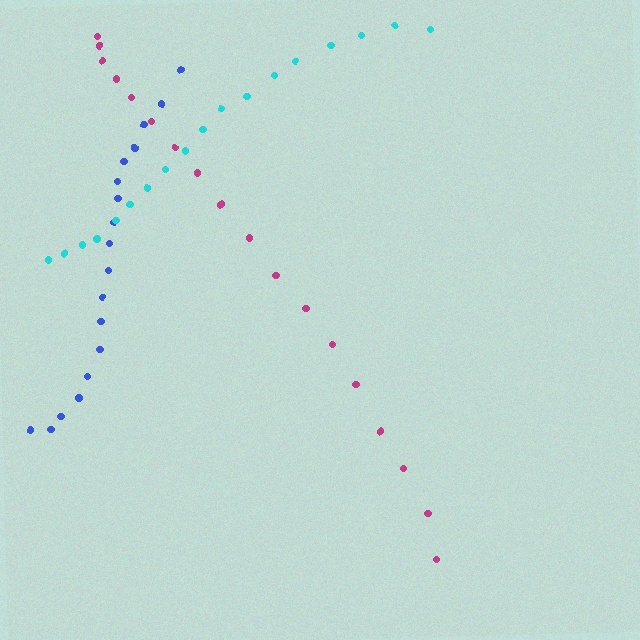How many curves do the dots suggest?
There are 3 distinct paths.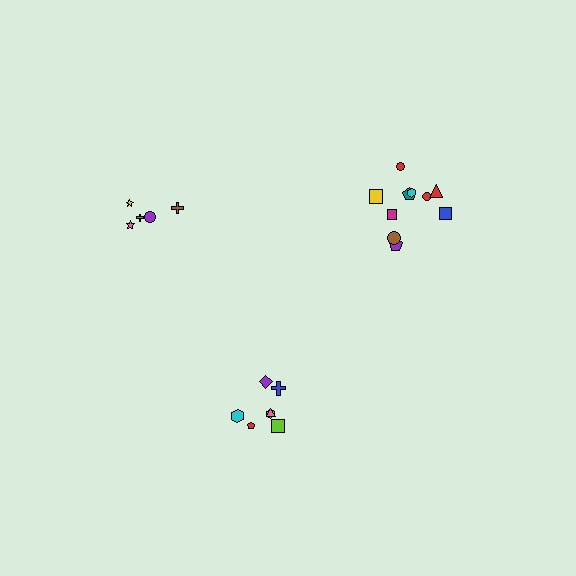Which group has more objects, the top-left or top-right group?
The top-right group.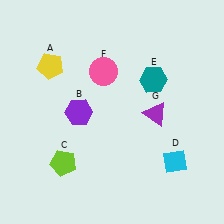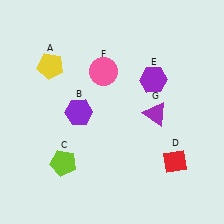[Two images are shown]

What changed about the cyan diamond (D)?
In Image 1, D is cyan. In Image 2, it changed to red.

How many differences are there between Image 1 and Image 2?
There are 2 differences between the two images.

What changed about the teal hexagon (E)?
In Image 1, E is teal. In Image 2, it changed to purple.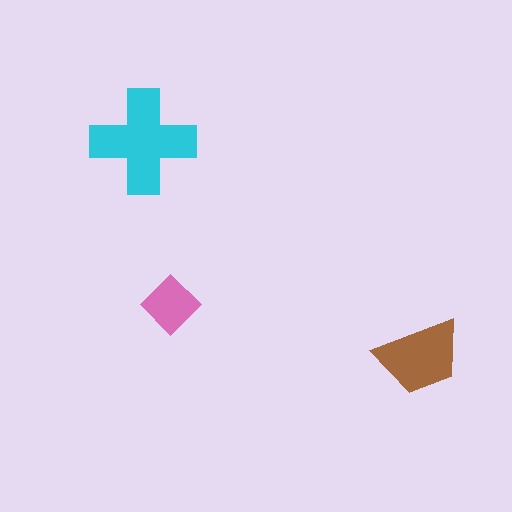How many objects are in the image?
There are 3 objects in the image.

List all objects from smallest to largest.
The pink diamond, the brown trapezoid, the cyan cross.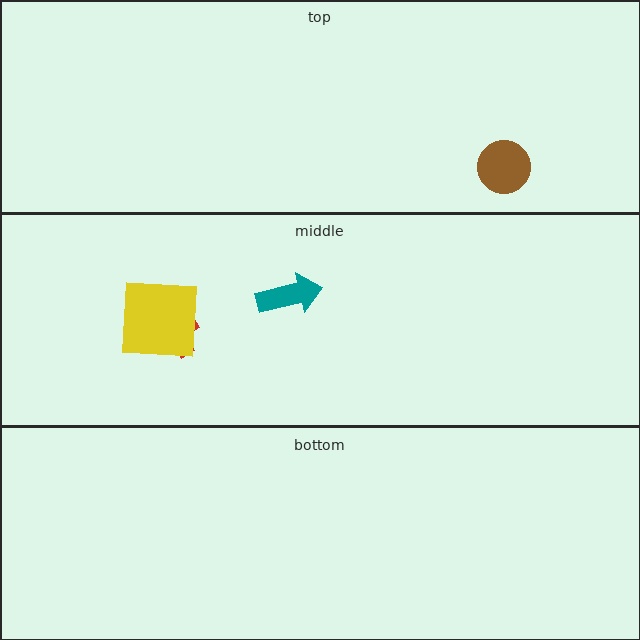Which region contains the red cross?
The middle region.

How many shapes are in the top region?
1.